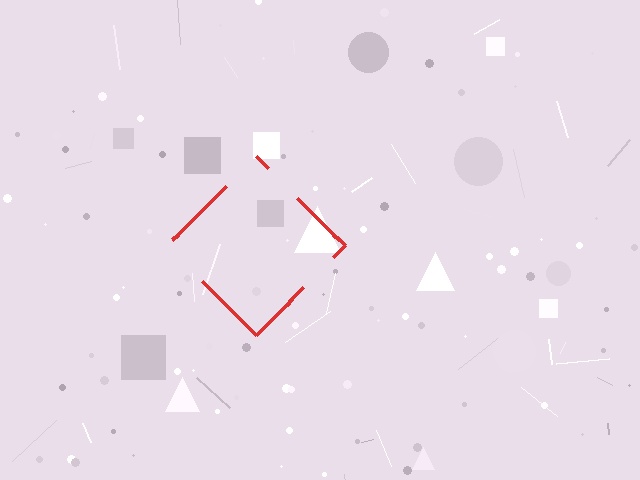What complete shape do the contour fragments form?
The contour fragments form a diamond.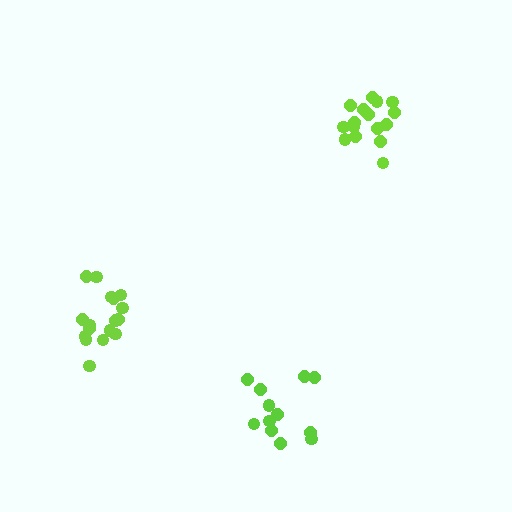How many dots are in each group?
Group 1: 12 dots, Group 2: 16 dots, Group 3: 17 dots (45 total).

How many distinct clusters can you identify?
There are 3 distinct clusters.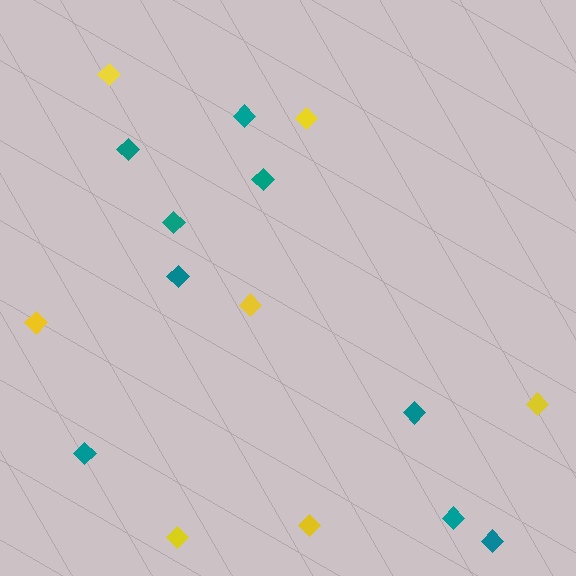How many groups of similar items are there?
There are 2 groups: one group of teal diamonds (9) and one group of yellow diamonds (7).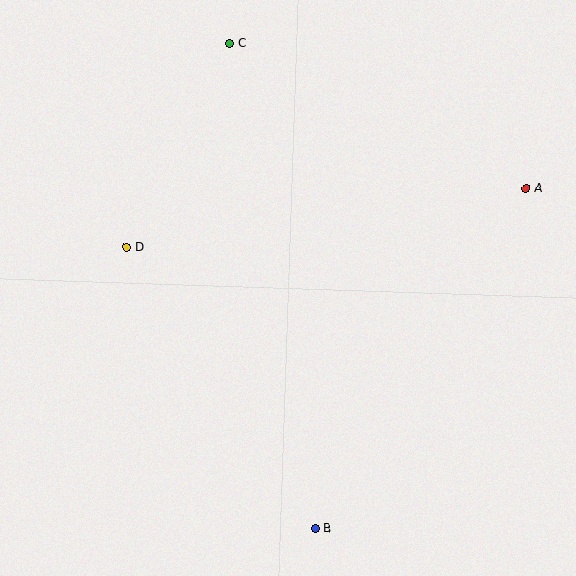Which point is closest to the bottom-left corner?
Point B is closest to the bottom-left corner.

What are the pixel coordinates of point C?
Point C is at (230, 43).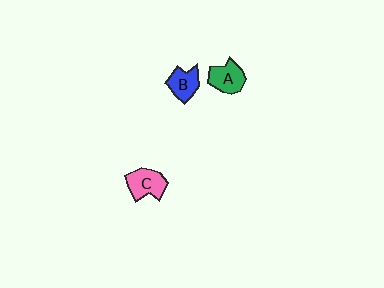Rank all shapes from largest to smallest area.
From largest to smallest: C (pink), A (green), B (blue).